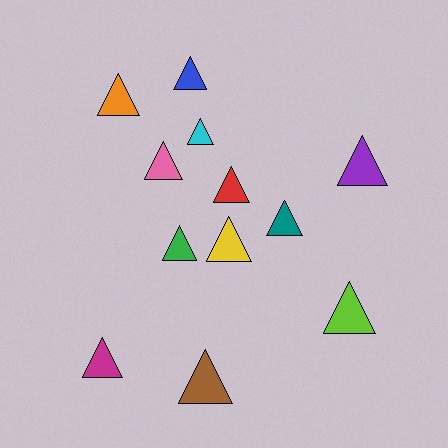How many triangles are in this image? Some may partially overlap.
There are 12 triangles.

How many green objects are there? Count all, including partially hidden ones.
There is 1 green object.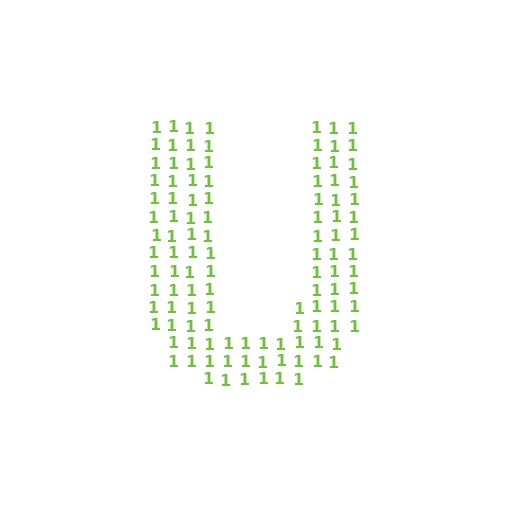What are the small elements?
The small elements are digit 1's.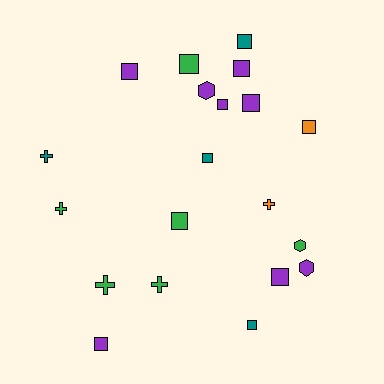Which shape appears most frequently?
Square, with 12 objects.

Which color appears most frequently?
Purple, with 8 objects.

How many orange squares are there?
There is 1 orange square.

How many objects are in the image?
There are 20 objects.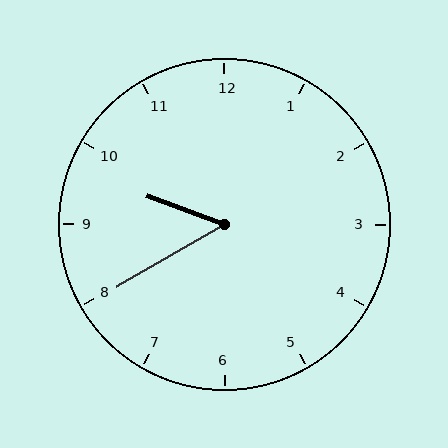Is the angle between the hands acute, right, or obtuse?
It is acute.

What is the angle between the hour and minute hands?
Approximately 50 degrees.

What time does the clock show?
9:40.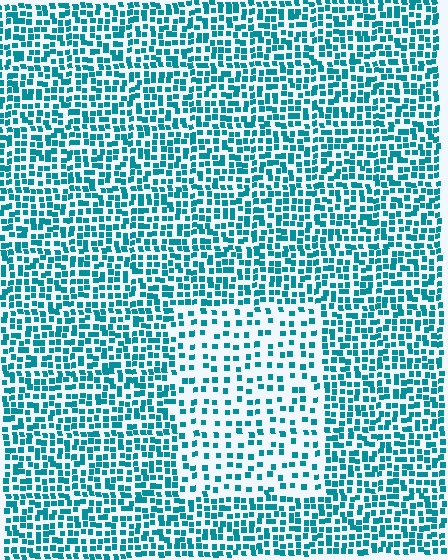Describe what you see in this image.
The image contains small teal elements arranged at two different densities. A rectangle-shaped region is visible where the elements are less densely packed than the surrounding area.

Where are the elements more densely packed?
The elements are more densely packed outside the rectangle boundary.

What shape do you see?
I see a rectangle.